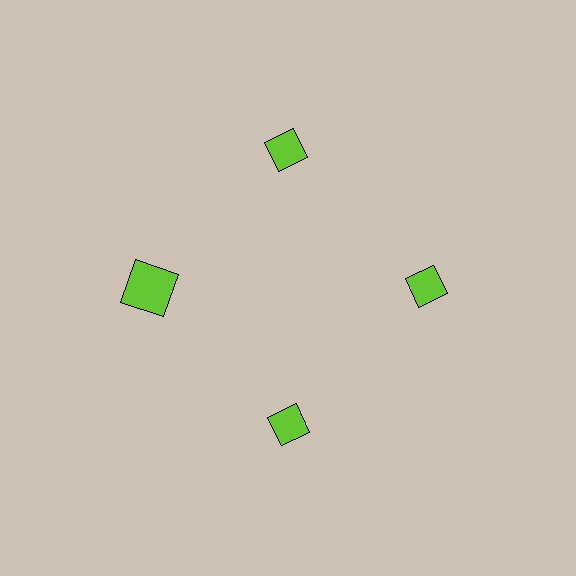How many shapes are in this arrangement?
There are 4 shapes arranged in a ring pattern.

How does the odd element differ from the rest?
It has a different shape: square instead of diamond.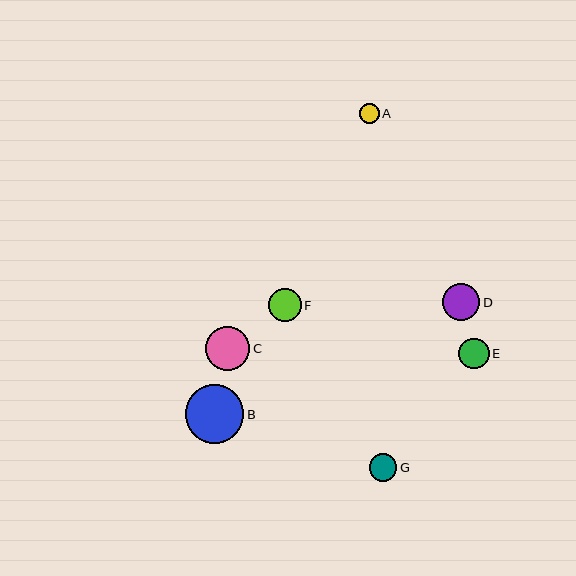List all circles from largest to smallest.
From largest to smallest: B, C, D, F, E, G, A.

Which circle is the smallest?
Circle A is the smallest with a size of approximately 20 pixels.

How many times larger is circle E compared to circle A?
Circle E is approximately 1.5 times the size of circle A.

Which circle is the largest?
Circle B is the largest with a size of approximately 59 pixels.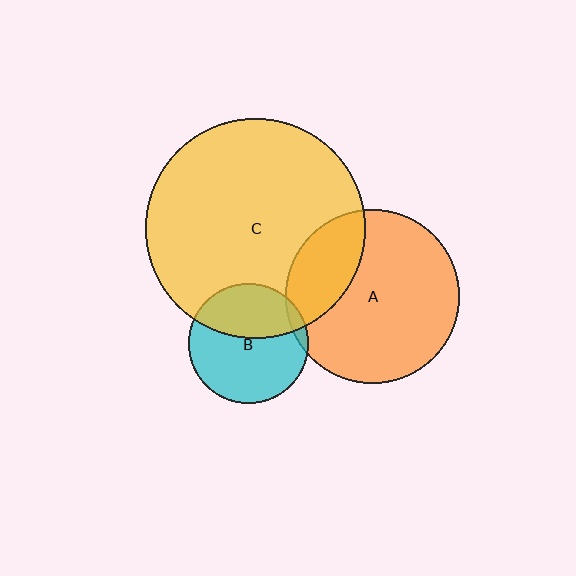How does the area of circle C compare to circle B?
Approximately 3.4 times.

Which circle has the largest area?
Circle C (yellow).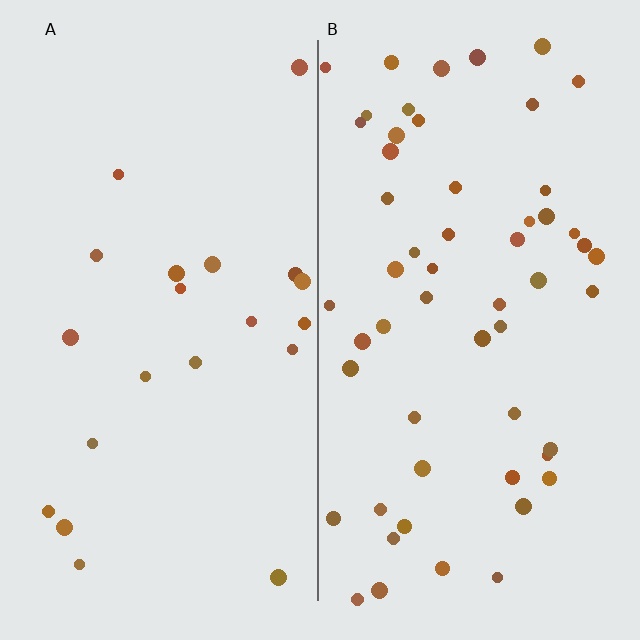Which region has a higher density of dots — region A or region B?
B (the right).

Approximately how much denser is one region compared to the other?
Approximately 2.7× — region B over region A.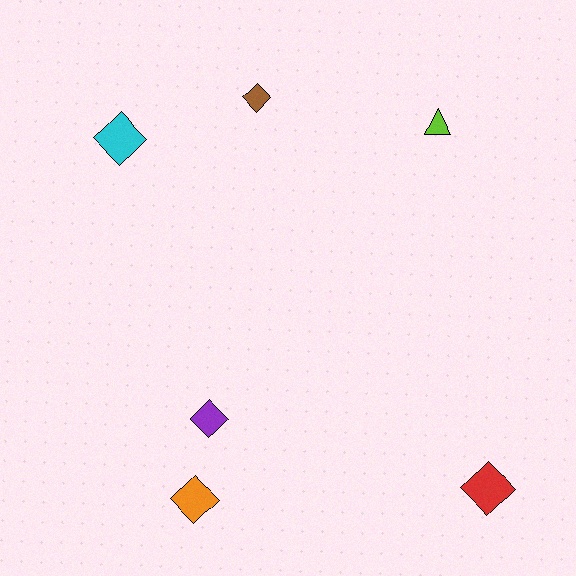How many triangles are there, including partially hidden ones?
There is 1 triangle.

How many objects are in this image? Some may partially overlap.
There are 6 objects.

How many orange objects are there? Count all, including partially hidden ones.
There is 1 orange object.